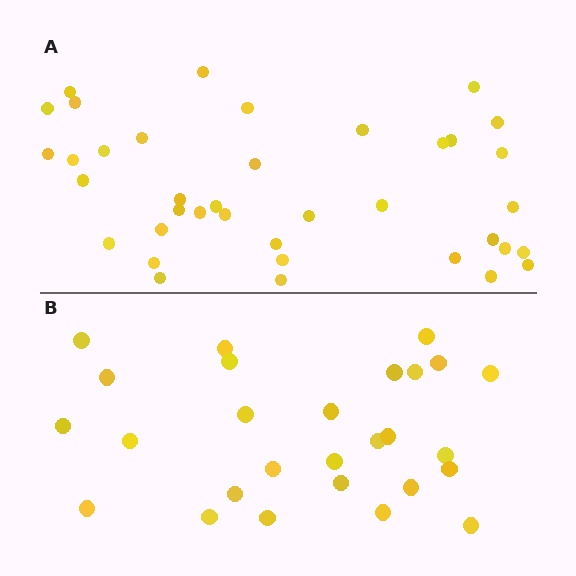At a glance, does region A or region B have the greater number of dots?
Region A (the top region) has more dots.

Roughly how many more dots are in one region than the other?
Region A has roughly 12 or so more dots than region B.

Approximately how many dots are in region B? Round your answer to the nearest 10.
About 30 dots. (The exact count is 27, which rounds to 30.)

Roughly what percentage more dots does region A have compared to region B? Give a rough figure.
About 40% more.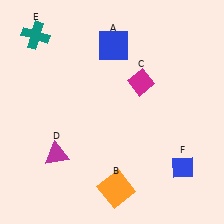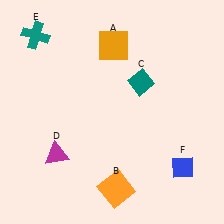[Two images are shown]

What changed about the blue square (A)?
In Image 1, A is blue. In Image 2, it changed to orange.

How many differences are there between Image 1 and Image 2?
There are 2 differences between the two images.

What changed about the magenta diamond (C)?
In Image 1, C is magenta. In Image 2, it changed to teal.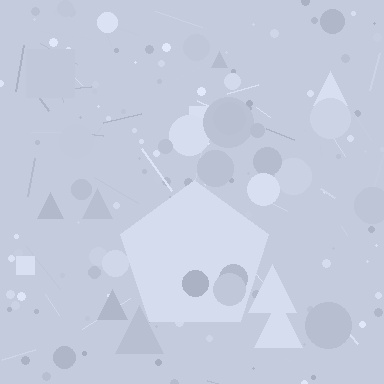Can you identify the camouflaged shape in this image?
The camouflaged shape is a pentagon.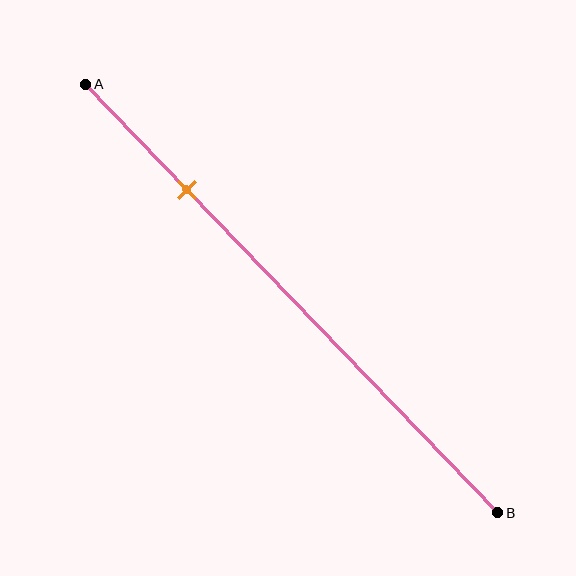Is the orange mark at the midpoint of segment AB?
No, the mark is at about 25% from A, not at the 50% midpoint.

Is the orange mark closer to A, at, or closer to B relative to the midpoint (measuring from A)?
The orange mark is closer to point A than the midpoint of segment AB.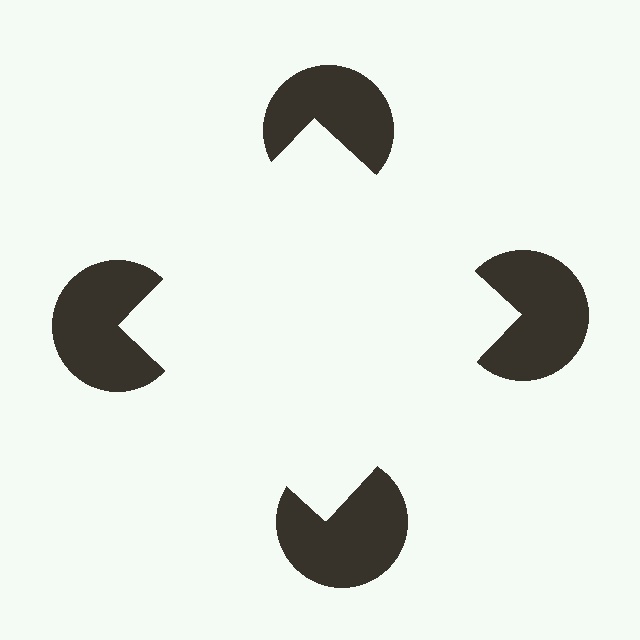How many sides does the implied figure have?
4 sides.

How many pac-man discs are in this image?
There are 4 — one at each vertex of the illusory square.